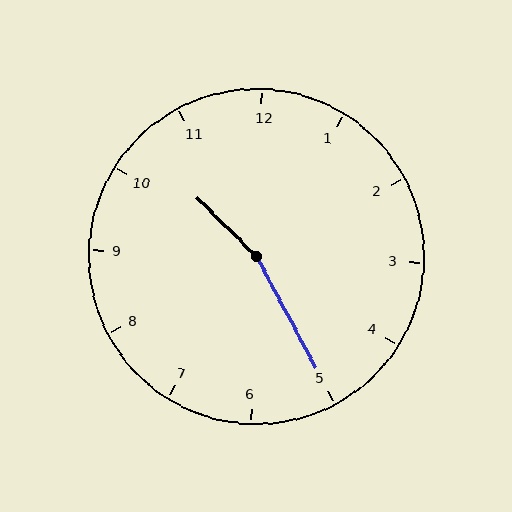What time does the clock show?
10:25.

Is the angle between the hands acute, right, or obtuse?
It is obtuse.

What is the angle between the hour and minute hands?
Approximately 162 degrees.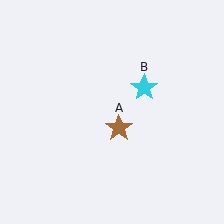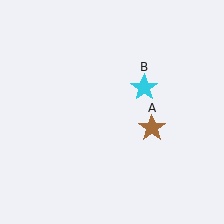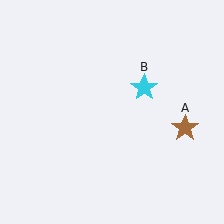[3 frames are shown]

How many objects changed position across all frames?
1 object changed position: brown star (object A).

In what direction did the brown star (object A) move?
The brown star (object A) moved right.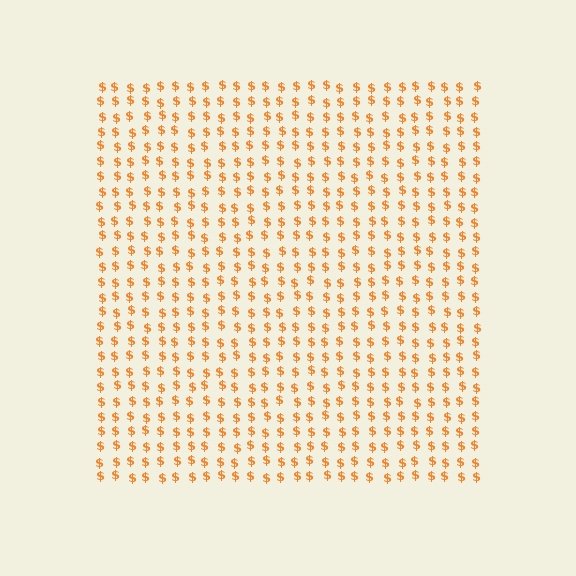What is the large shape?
The large shape is a square.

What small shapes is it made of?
It is made of small dollar signs.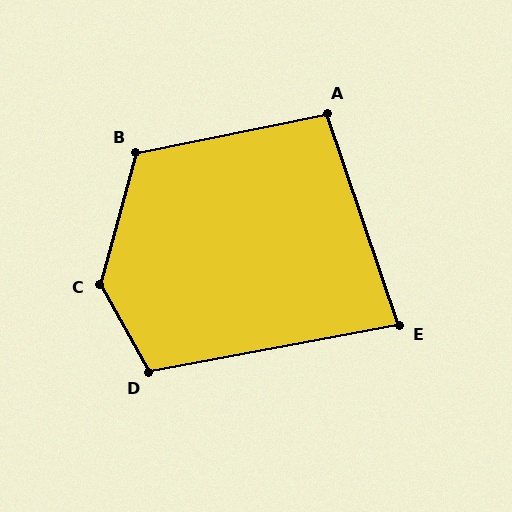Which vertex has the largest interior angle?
C, at approximately 136 degrees.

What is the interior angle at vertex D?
Approximately 108 degrees (obtuse).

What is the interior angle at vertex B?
Approximately 117 degrees (obtuse).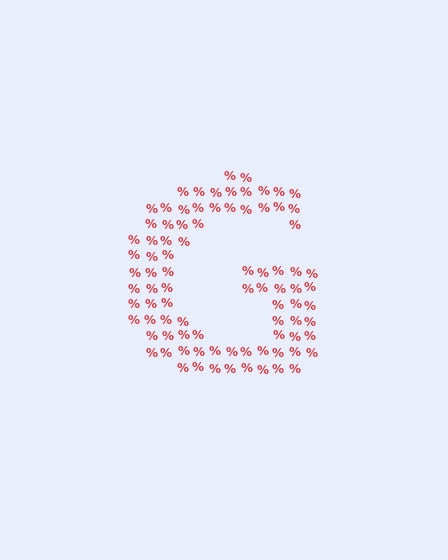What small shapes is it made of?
It is made of small percent signs.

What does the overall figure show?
The overall figure shows the letter G.